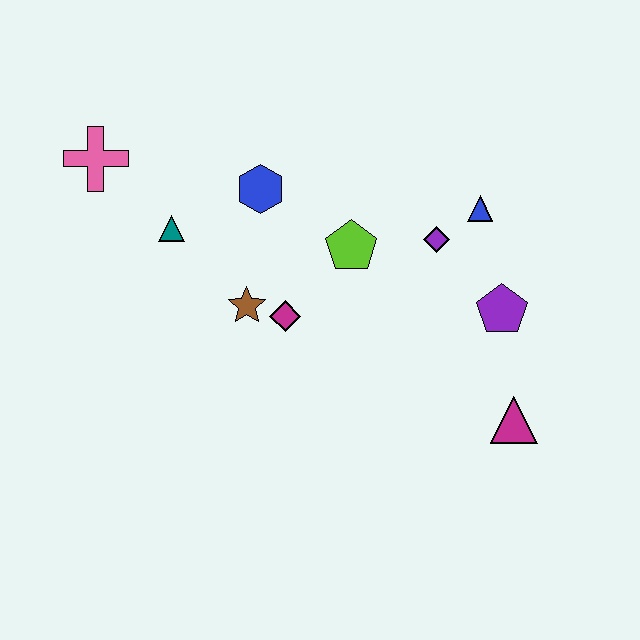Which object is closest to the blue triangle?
The purple diamond is closest to the blue triangle.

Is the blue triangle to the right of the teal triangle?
Yes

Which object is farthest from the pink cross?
The magenta triangle is farthest from the pink cross.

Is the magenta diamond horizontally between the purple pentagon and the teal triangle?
Yes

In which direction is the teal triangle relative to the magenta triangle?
The teal triangle is to the left of the magenta triangle.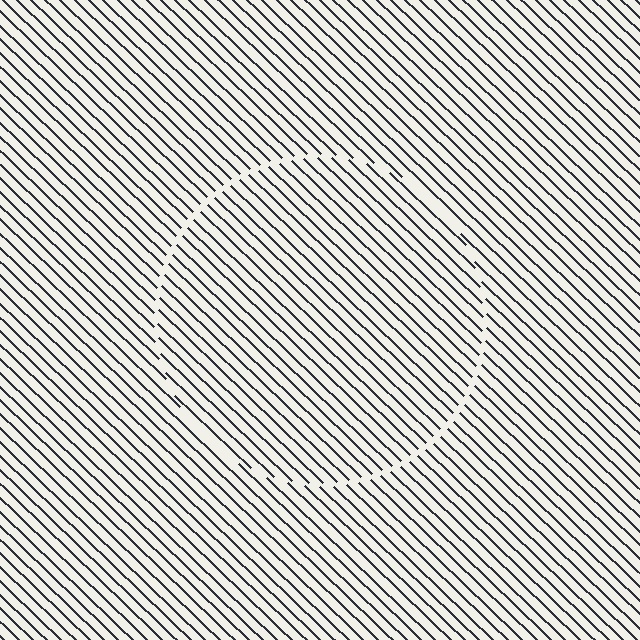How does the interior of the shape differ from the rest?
The interior of the shape contains the same grating, shifted by half a period — the contour is defined by the phase discontinuity where line-ends from the inner and outer gratings abut.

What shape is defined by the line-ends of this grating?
An illusory circle. The interior of the shape contains the same grating, shifted by half a period — the contour is defined by the phase discontinuity where line-ends from the inner and outer gratings abut.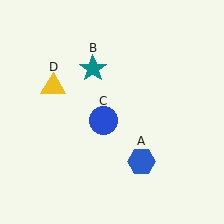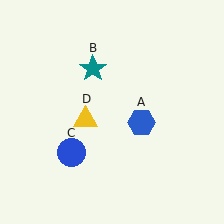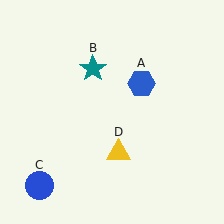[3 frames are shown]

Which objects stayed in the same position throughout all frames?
Teal star (object B) remained stationary.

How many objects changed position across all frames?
3 objects changed position: blue hexagon (object A), blue circle (object C), yellow triangle (object D).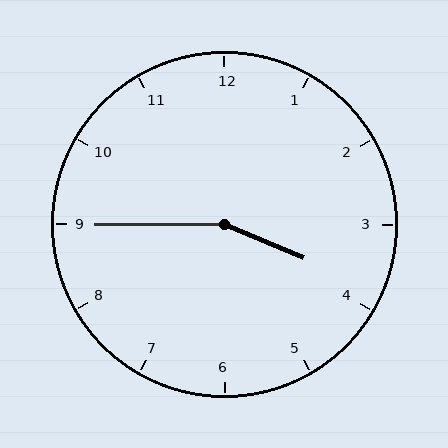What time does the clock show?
3:45.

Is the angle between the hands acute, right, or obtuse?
It is obtuse.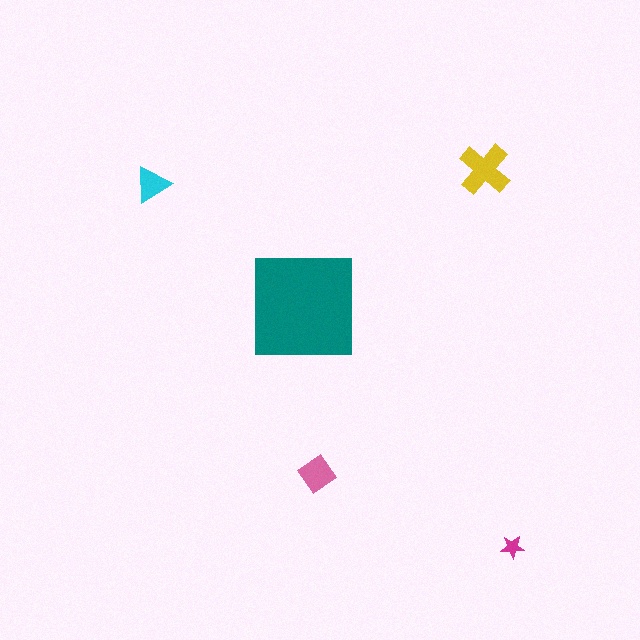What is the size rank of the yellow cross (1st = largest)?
2nd.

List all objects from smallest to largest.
The magenta star, the cyan triangle, the pink diamond, the yellow cross, the teal square.